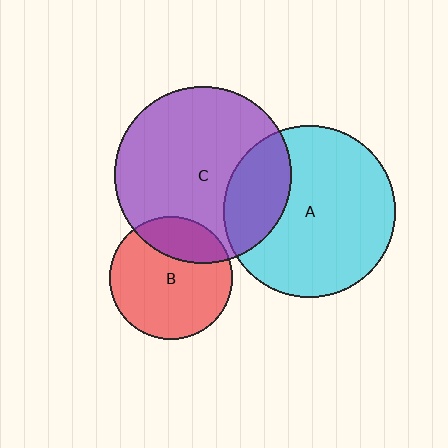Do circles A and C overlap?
Yes.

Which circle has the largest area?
Circle C (purple).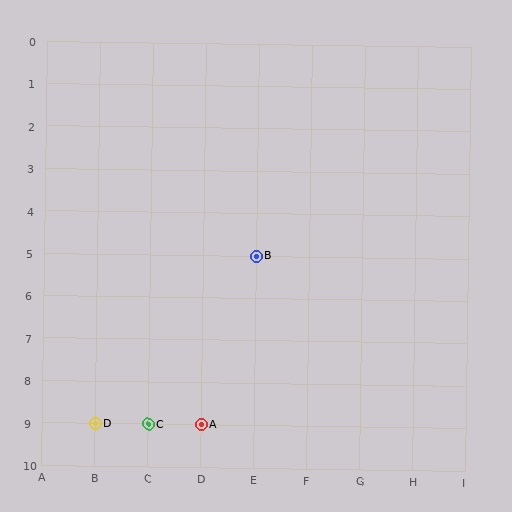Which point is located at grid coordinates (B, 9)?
Point D is at (B, 9).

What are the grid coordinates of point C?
Point C is at grid coordinates (C, 9).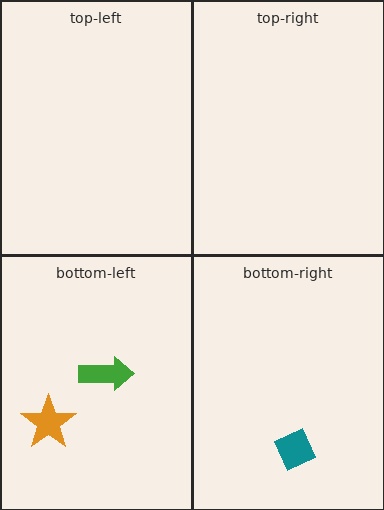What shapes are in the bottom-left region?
The orange star, the green arrow.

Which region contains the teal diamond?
The bottom-right region.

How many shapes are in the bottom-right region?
1.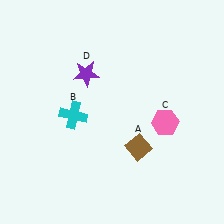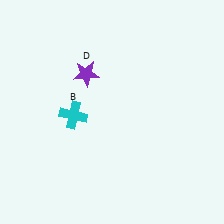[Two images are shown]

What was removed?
The pink hexagon (C), the brown diamond (A) were removed in Image 2.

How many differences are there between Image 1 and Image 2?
There are 2 differences between the two images.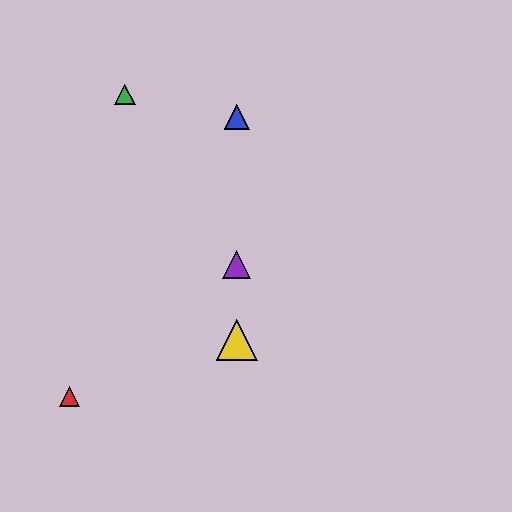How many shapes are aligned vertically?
3 shapes (the blue triangle, the yellow triangle, the purple triangle) are aligned vertically.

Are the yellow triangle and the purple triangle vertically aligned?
Yes, both are at x≈237.